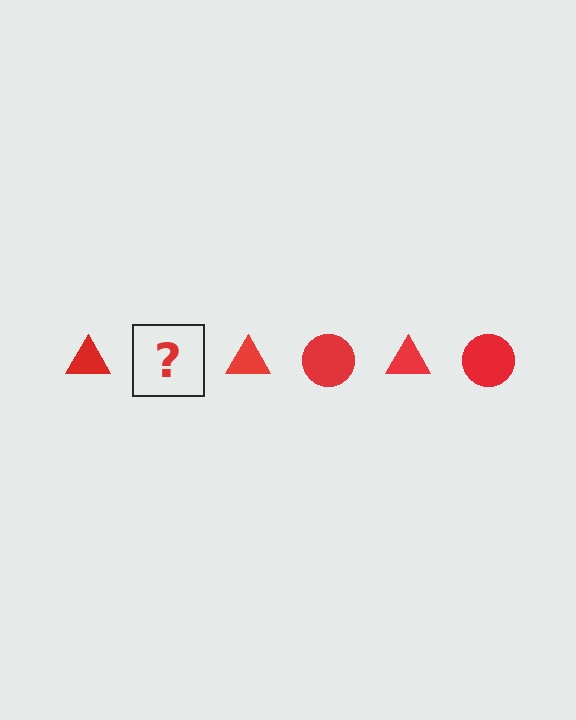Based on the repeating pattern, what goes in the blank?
The blank should be a red circle.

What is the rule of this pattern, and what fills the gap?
The rule is that the pattern cycles through triangle, circle shapes in red. The gap should be filled with a red circle.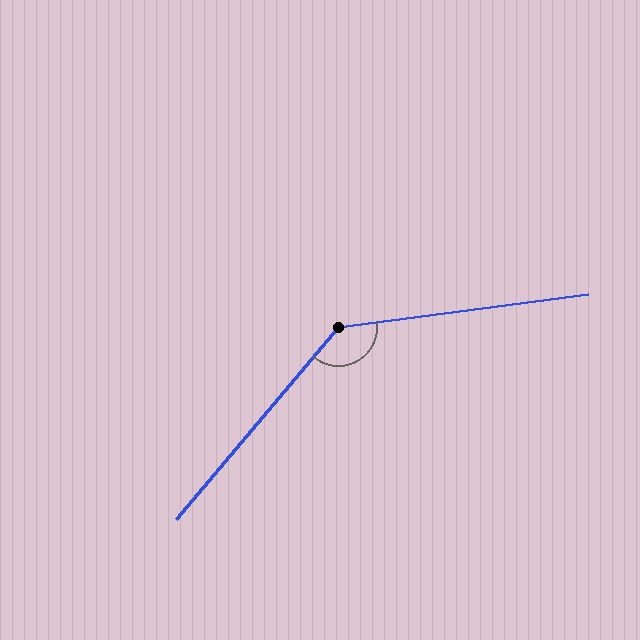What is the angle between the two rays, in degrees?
Approximately 138 degrees.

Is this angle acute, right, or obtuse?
It is obtuse.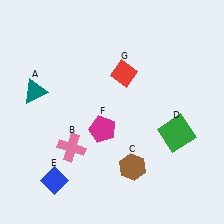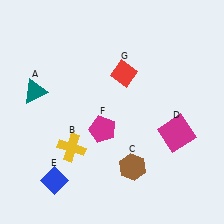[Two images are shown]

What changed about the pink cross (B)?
In Image 1, B is pink. In Image 2, it changed to yellow.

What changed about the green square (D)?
In Image 1, D is green. In Image 2, it changed to magenta.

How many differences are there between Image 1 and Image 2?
There are 2 differences between the two images.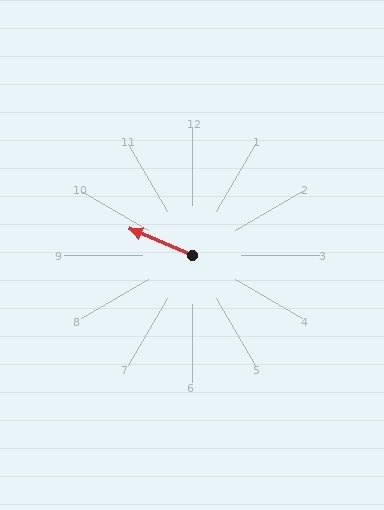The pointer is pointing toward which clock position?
Roughly 10 o'clock.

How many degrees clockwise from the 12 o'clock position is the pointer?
Approximately 293 degrees.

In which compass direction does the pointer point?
Northwest.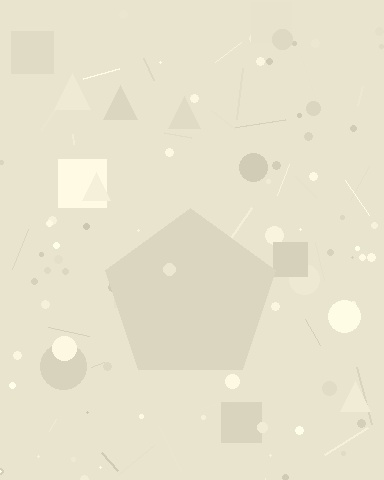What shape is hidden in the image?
A pentagon is hidden in the image.